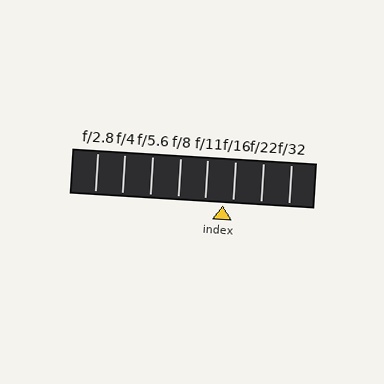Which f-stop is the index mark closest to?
The index mark is closest to f/16.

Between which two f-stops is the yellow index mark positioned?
The index mark is between f/11 and f/16.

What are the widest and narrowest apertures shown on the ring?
The widest aperture shown is f/2.8 and the narrowest is f/32.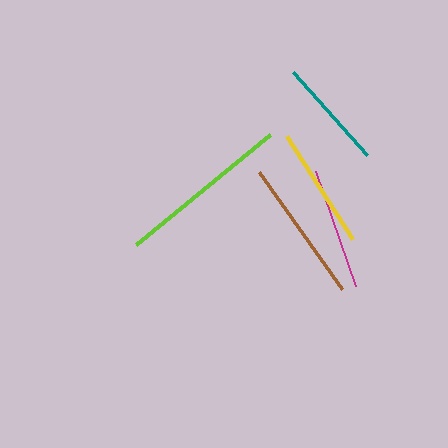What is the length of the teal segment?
The teal segment is approximately 112 pixels long.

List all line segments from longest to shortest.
From longest to shortest: lime, brown, yellow, magenta, teal.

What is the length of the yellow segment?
The yellow segment is approximately 122 pixels long.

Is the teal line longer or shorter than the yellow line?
The yellow line is longer than the teal line.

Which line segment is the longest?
The lime line is the longest at approximately 173 pixels.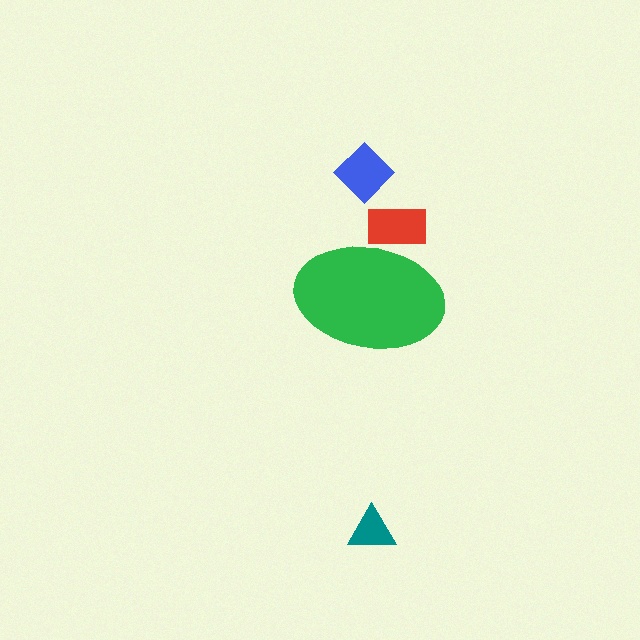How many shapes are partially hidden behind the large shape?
1 shape is partially hidden.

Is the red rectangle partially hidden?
Yes, the red rectangle is partially hidden behind the green ellipse.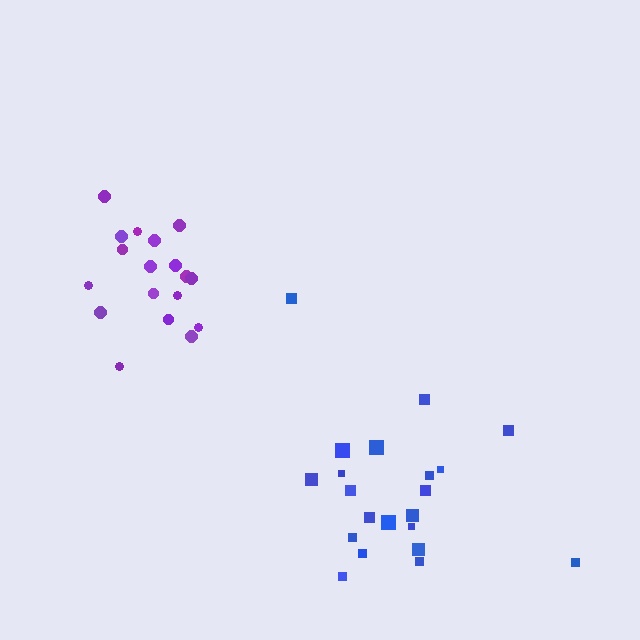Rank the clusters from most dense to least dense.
purple, blue.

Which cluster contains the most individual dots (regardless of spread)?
Blue (21).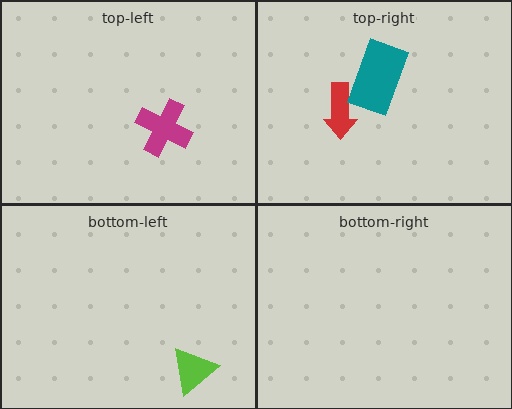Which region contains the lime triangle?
The bottom-left region.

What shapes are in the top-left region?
The magenta cross.